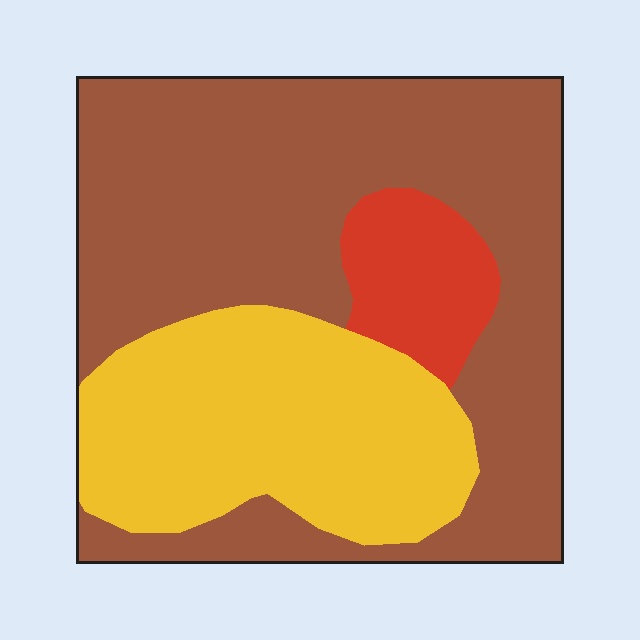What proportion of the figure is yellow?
Yellow covers around 30% of the figure.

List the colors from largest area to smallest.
From largest to smallest: brown, yellow, red.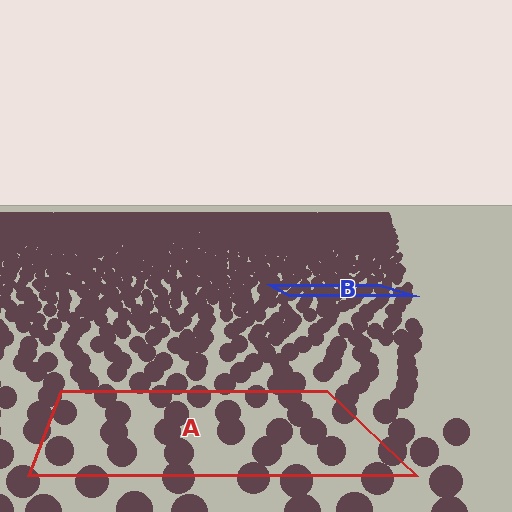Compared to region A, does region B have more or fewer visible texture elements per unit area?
Region B has more texture elements per unit area — they are packed more densely because it is farther away.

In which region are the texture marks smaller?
The texture marks are smaller in region B, because it is farther away.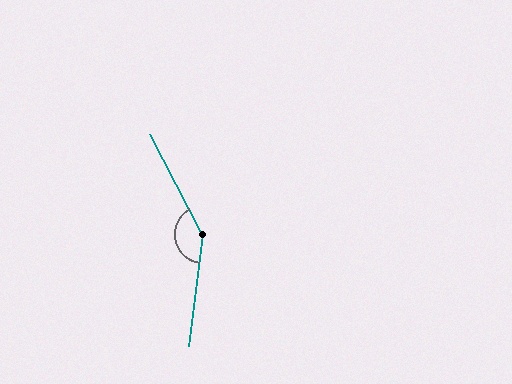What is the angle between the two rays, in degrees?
Approximately 145 degrees.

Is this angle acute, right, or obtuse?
It is obtuse.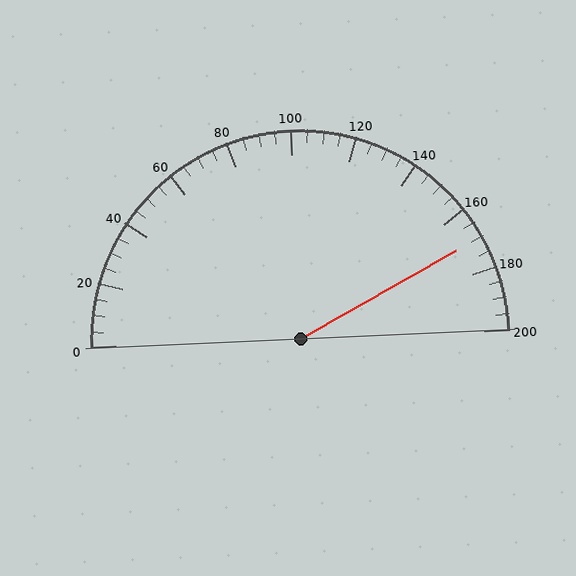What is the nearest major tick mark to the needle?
The nearest major tick mark is 160.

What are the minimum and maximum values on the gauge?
The gauge ranges from 0 to 200.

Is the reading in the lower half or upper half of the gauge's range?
The reading is in the upper half of the range (0 to 200).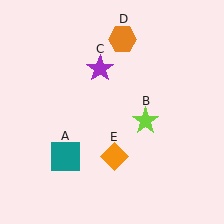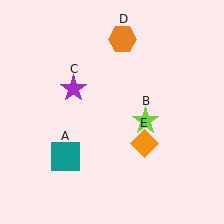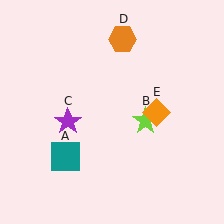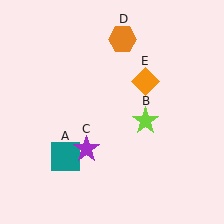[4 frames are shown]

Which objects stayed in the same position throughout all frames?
Teal square (object A) and lime star (object B) and orange hexagon (object D) remained stationary.